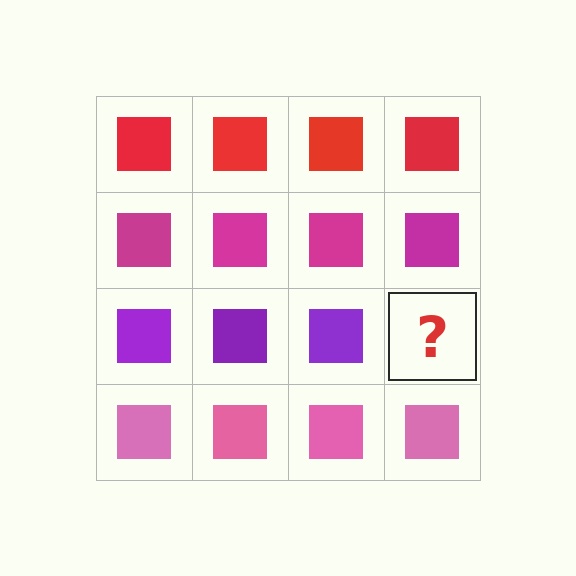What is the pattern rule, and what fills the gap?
The rule is that each row has a consistent color. The gap should be filled with a purple square.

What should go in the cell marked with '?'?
The missing cell should contain a purple square.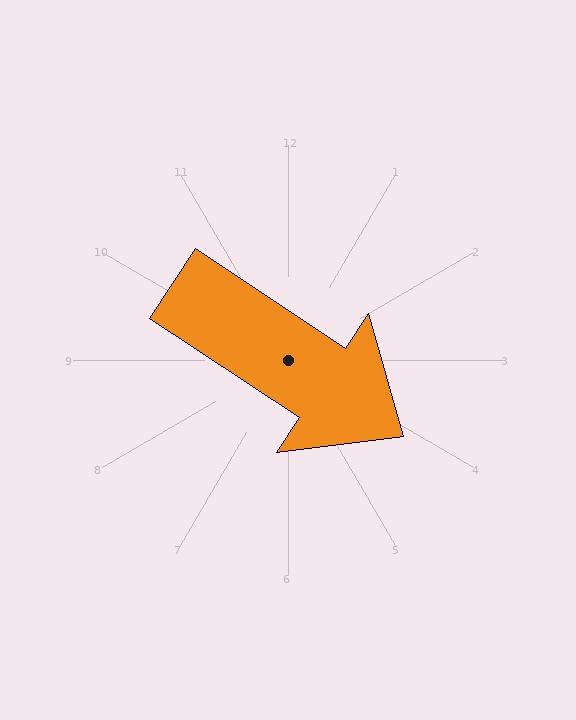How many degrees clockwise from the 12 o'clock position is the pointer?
Approximately 123 degrees.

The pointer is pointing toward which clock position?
Roughly 4 o'clock.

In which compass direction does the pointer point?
Southeast.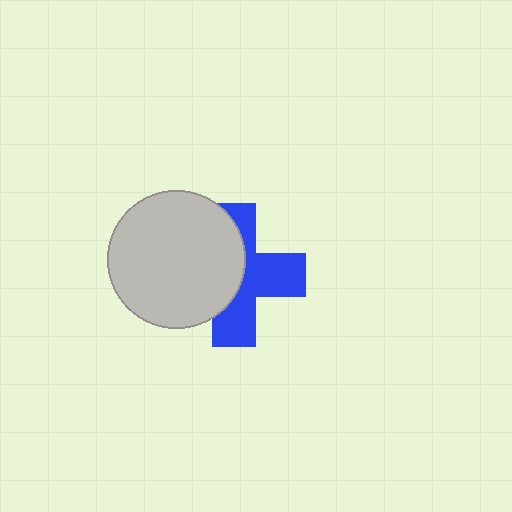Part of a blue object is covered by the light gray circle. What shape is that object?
It is a cross.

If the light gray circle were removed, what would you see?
You would see the complete blue cross.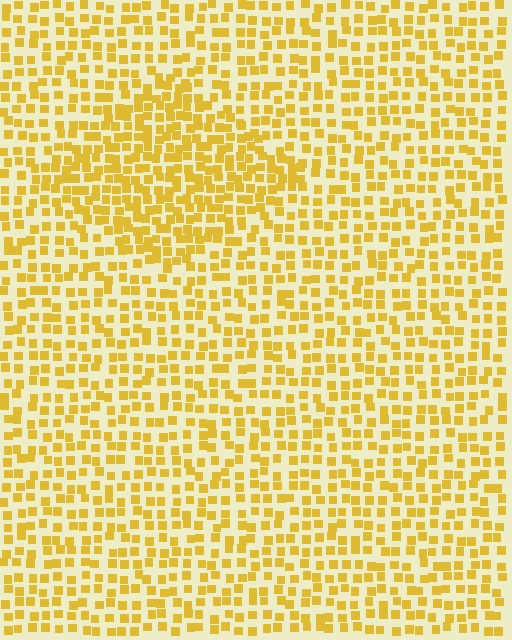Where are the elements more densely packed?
The elements are more densely packed inside the diamond boundary.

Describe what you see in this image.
The image contains small yellow elements arranged at two different densities. A diamond-shaped region is visible where the elements are more densely packed than the surrounding area.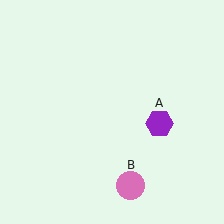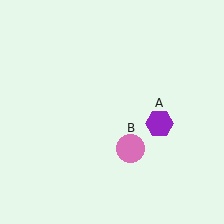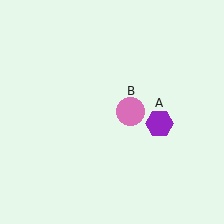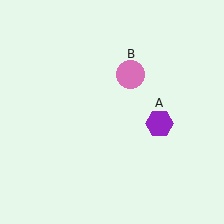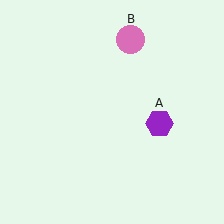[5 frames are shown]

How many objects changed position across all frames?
1 object changed position: pink circle (object B).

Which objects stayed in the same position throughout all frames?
Purple hexagon (object A) remained stationary.